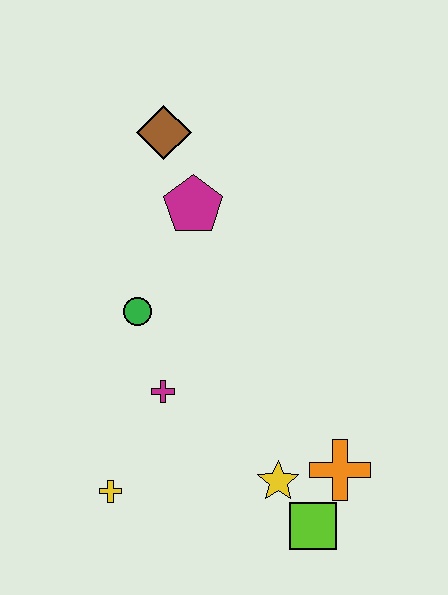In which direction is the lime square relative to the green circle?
The lime square is below the green circle.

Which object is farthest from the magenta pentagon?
The lime square is farthest from the magenta pentagon.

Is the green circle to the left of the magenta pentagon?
Yes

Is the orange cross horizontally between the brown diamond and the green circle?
No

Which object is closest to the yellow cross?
The magenta cross is closest to the yellow cross.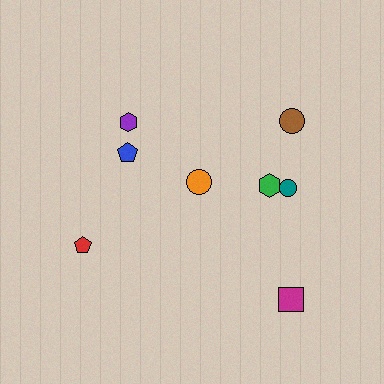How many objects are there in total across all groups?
There are 8 objects.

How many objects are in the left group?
There are 3 objects.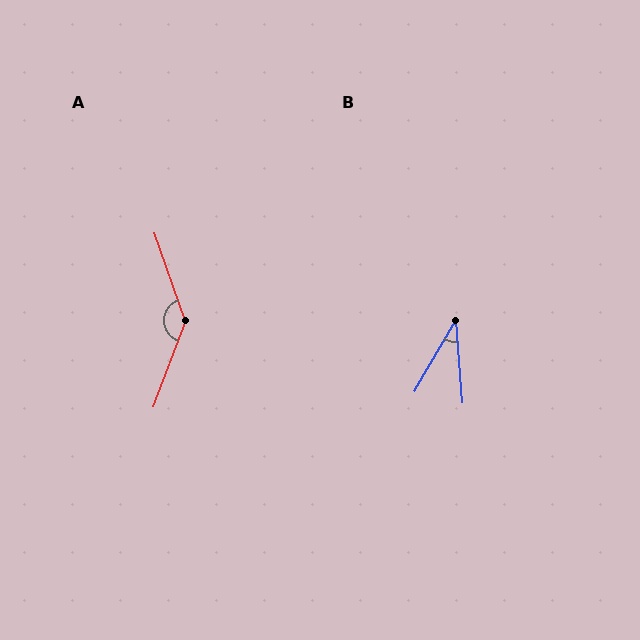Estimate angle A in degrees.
Approximately 140 degrees.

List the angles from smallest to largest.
B (35°), A (140°).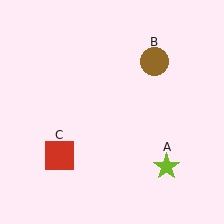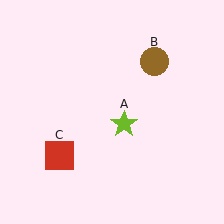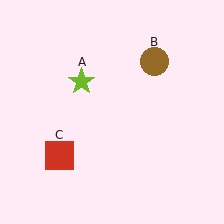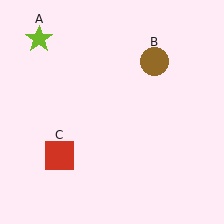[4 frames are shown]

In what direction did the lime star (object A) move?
The lime star (object A) moved up and to the left.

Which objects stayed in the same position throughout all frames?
Brown circle (object B) and red square (object C) remained stationary.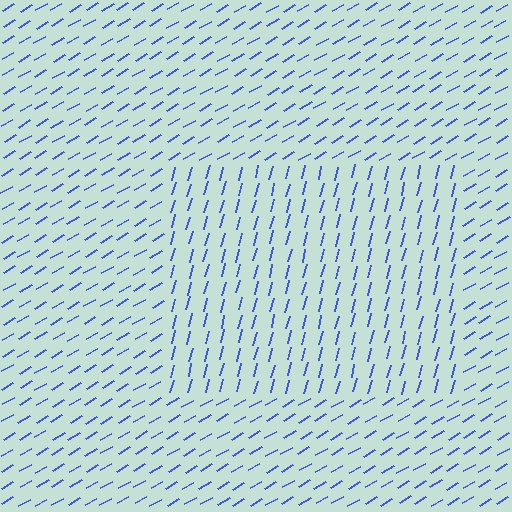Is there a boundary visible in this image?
Yes, there is a texture boundary formed by a change in line orientation.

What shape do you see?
I see a rectangle.